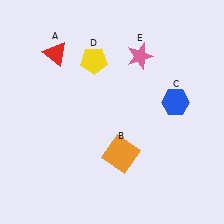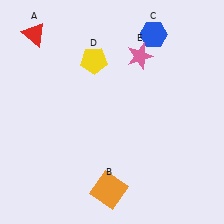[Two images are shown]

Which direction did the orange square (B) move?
The orange square (B) moved down.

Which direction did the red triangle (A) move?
The red triangle (A) moved left.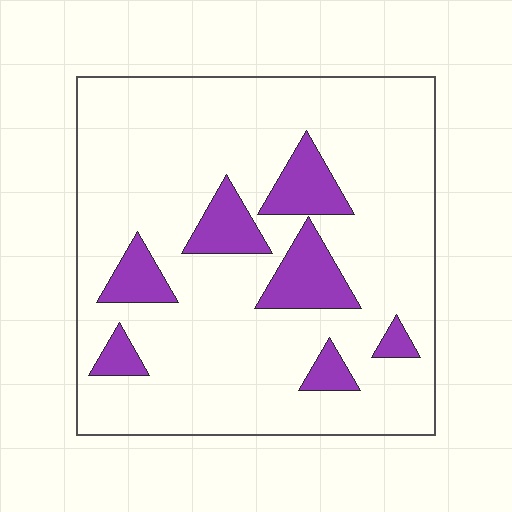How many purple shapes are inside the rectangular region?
7.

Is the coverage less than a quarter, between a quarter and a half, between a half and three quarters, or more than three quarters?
Less than a quarter.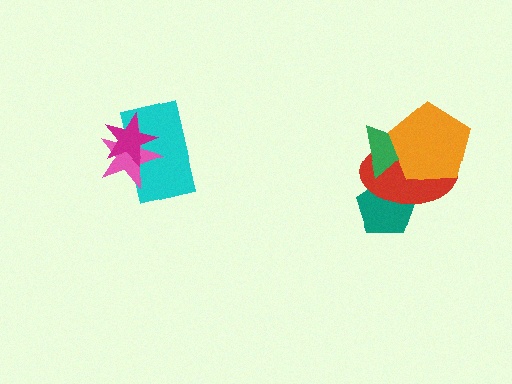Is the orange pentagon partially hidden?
No, no other shape covers it.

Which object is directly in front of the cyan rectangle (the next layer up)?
The pink star is directly in front of the cyan rectangle.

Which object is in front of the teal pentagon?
The red ellipse is in front of the teal pentagon.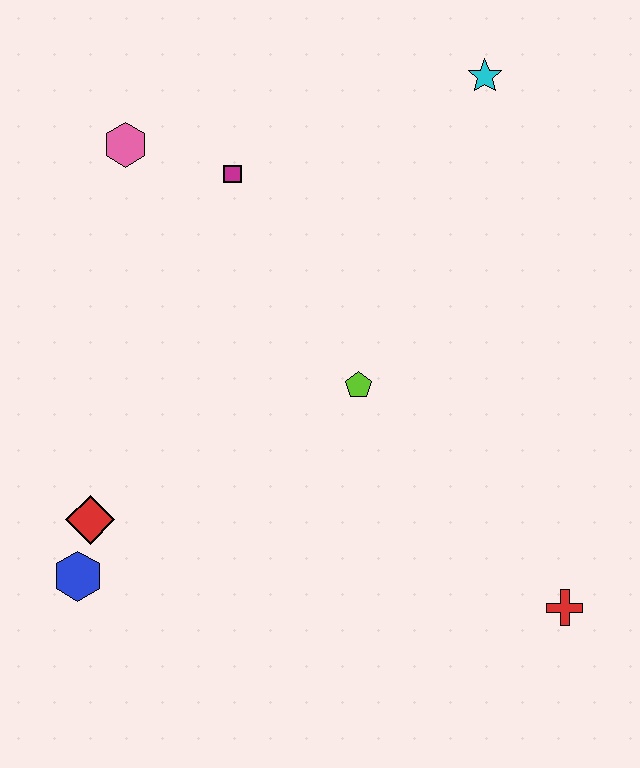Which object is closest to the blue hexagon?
The red diamond is closest to the blue hexagon.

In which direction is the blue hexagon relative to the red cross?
The blue hexagon is to the left of the red cross.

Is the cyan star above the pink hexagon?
Yes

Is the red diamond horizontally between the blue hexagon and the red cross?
Yes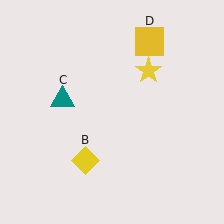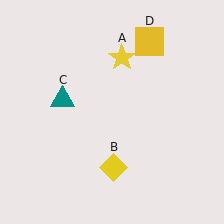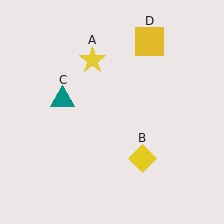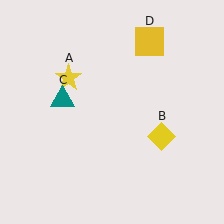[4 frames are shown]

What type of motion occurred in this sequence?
The yellow star (object A), yellow diamond (object B) rotated counterclockwise around the center of the scene.